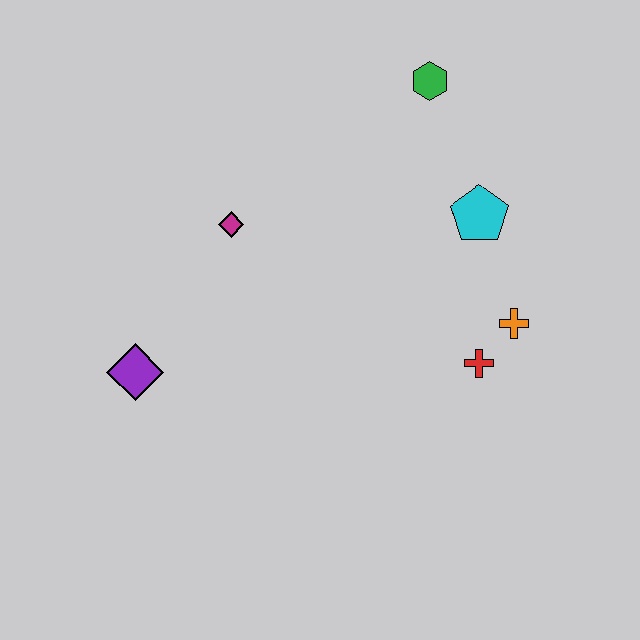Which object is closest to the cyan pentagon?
The orange cross is closest to the cyan pentagon.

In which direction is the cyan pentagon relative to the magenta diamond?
The cyan pentagon is to the right of the magenta diamond.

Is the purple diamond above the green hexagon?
No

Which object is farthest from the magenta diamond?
The orange cross is farthest from the magenta diamond.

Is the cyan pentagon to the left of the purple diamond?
No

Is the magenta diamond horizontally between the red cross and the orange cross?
No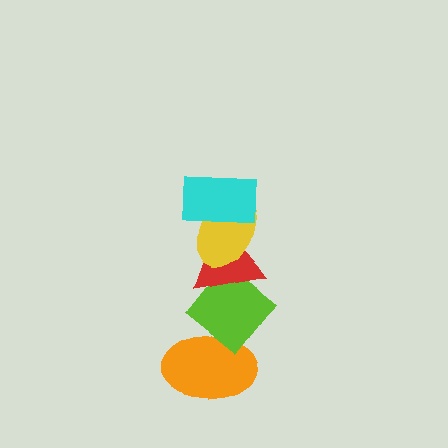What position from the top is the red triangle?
The red triangle is 3rd from the top.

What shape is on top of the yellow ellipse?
The cyan rectangle is on top of the yellow ellipse.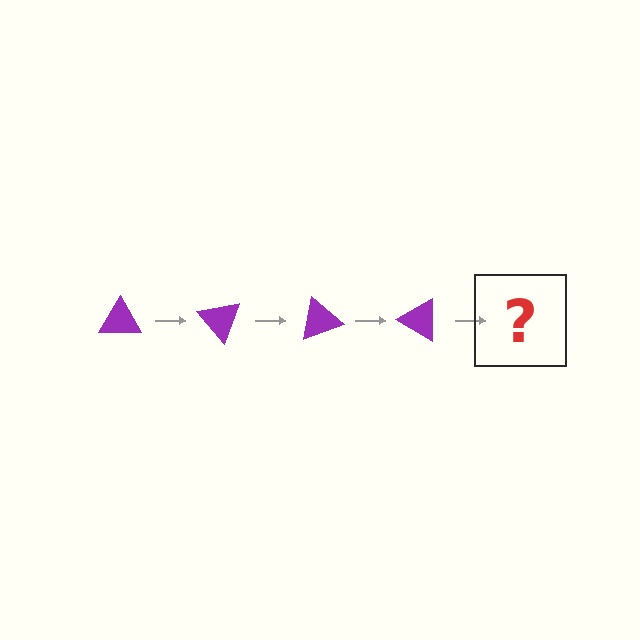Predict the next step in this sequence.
The next step is a purple triangle rotated 200 degrees.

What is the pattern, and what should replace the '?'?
The pattern is that the triangle rotates 50 degrees each step. The '?' should be a purple triangle rotated 200 degrees.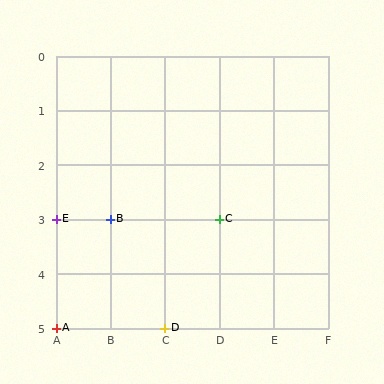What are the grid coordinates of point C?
Point C is at grid coordinates (D, 3).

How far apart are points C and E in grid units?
Points C and E are 3 columns apart.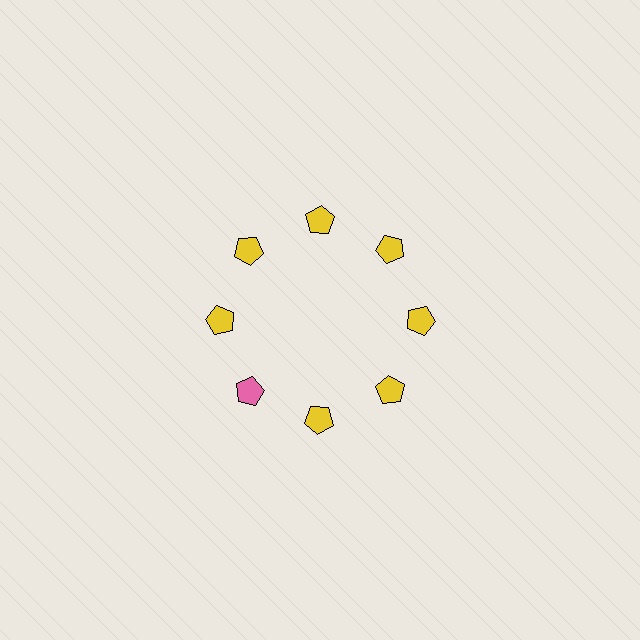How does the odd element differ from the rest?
It has a different color: pink instead of yellow.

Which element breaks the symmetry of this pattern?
The pink pentagon at roughly the 8 o'clock position breaks the symmetry. All other shapes are yellow pentagons.